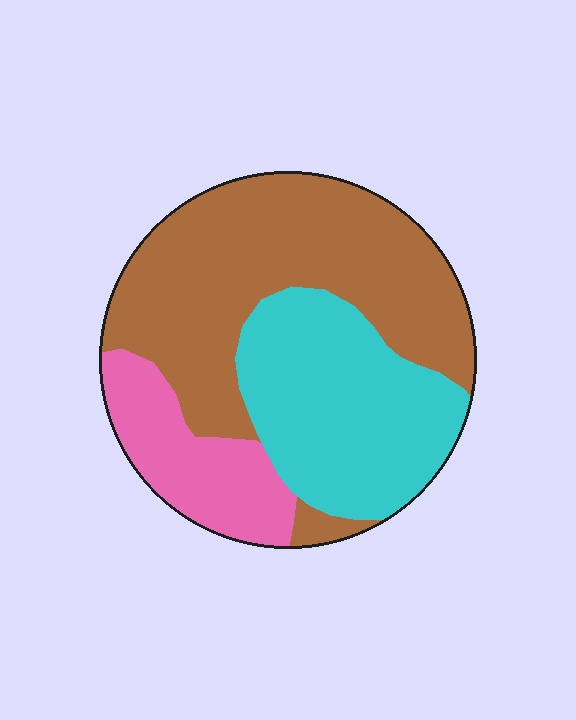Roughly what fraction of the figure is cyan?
Cyan covers 33% of the figure.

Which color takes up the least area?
Pink, at roughly 15%.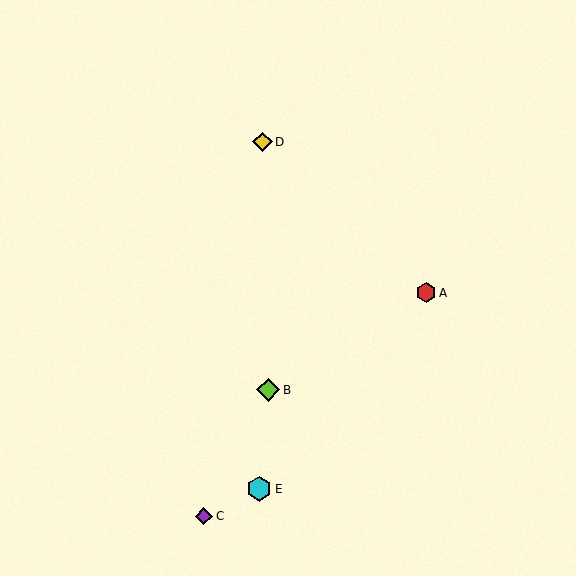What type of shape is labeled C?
Shape C is a purple diamond.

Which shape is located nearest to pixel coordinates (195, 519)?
The purple diamond (labeled C) at (204, 516) is nearest to that location.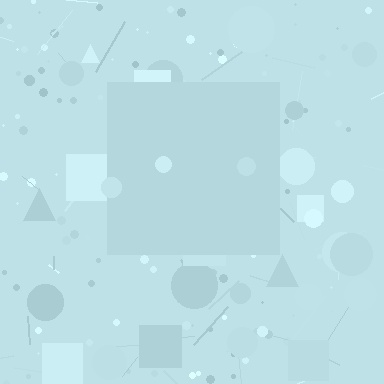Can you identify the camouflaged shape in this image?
The camouflaged shape is a square.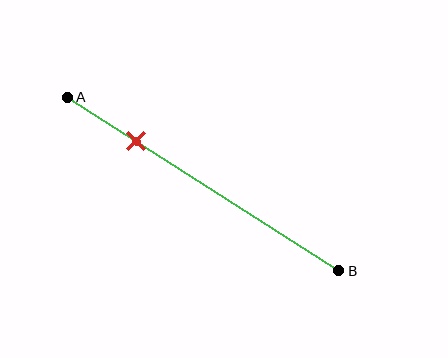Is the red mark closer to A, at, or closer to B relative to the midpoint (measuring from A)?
The red mark is closer to point A than the midpoint of segment AB.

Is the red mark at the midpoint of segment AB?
No, the mark is at about 25% from A, not at the 50% midpoint.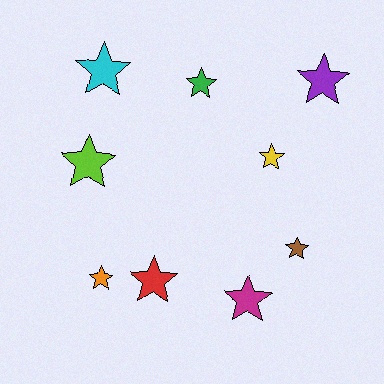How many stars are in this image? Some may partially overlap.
There are 9 stars.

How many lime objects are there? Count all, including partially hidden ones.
There is 1 lime object.